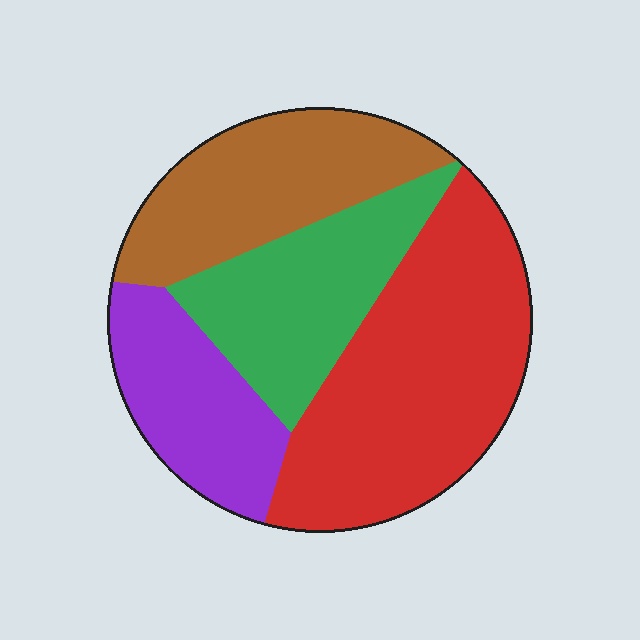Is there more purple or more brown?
Brown.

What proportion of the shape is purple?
Purple takes up between a sixth and a third of the shape.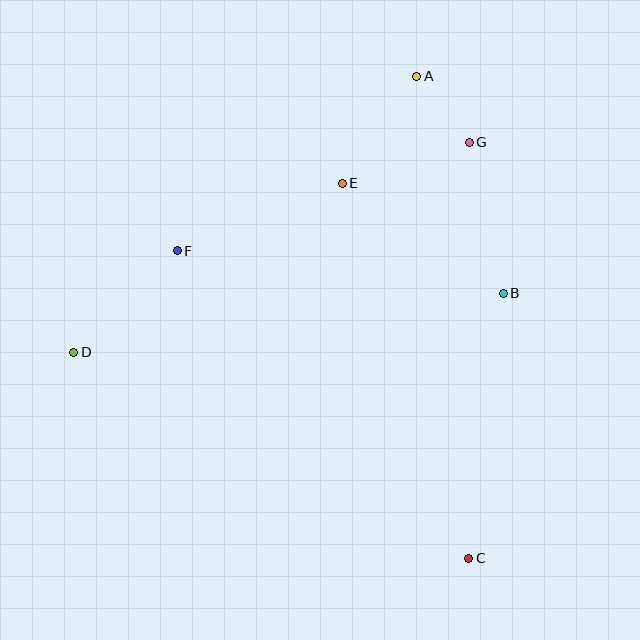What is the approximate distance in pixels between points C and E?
The distance between C and E is approximately 396 pixels.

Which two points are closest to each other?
Points A and G are closest to each other.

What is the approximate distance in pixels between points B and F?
The distance between B and F is approximately 329 pixels.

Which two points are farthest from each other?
Points A and C are farthest from each other.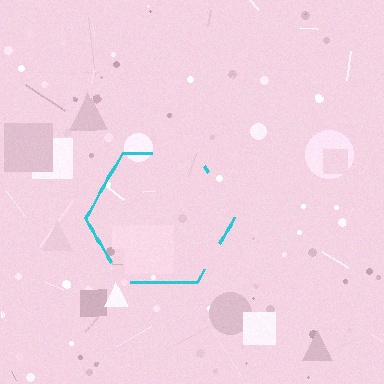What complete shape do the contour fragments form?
The contour fragments form a hexagon.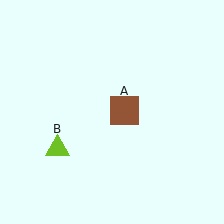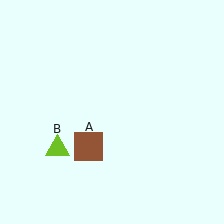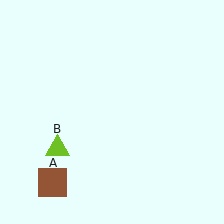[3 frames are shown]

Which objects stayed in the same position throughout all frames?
Lime triangle (object B) remained stationary.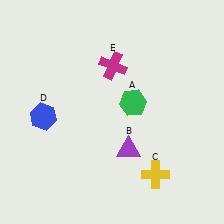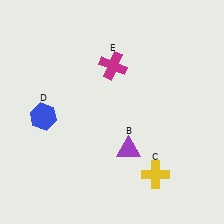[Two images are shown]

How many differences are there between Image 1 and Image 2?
There is 1 difference between the two images.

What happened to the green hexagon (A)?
The green hexagon (A) was removed in Image 2. It was in the top-right area of Image 1.